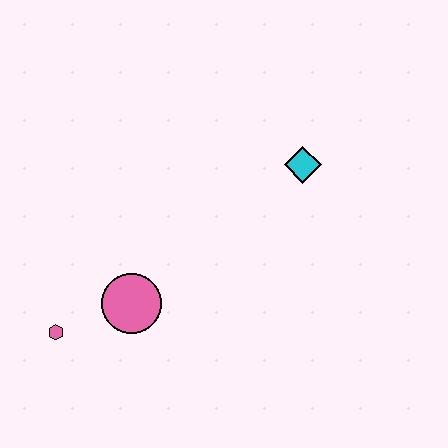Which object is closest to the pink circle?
The pink hexagon is closest to the pink circle.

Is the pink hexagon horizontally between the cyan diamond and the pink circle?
No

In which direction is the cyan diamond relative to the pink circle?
The cyan diamond is to the right of the pink circle.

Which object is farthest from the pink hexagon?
The cyan diamond is farthest from the pink hexagon.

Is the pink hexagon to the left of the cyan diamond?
Yes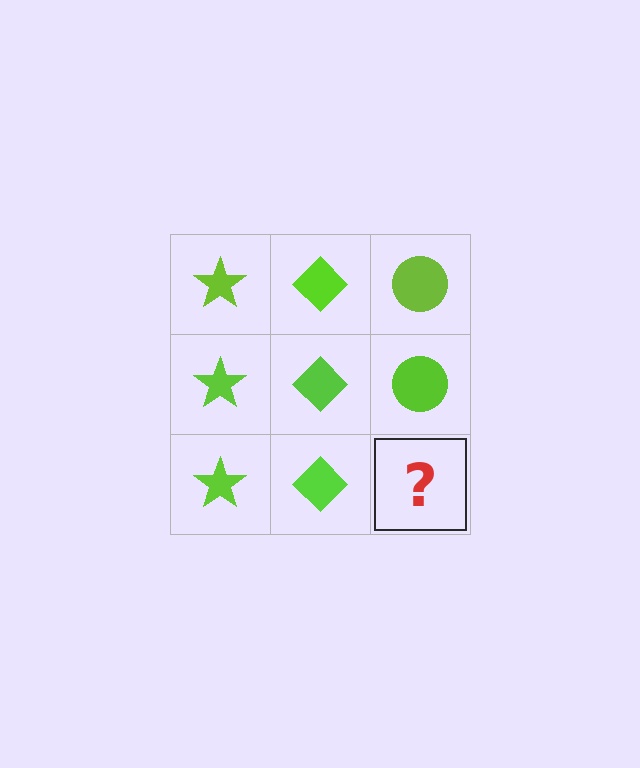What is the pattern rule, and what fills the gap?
The rule is that each column has a consistent shape. The gap should be filled with a lime circle.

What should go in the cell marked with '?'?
The missing cell should contain a lime circle.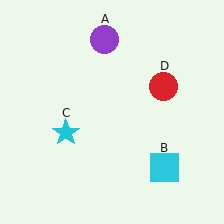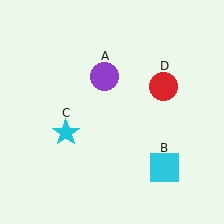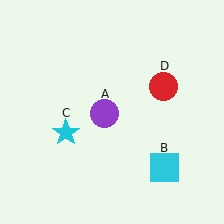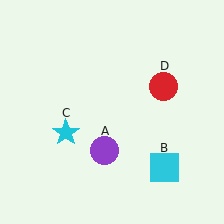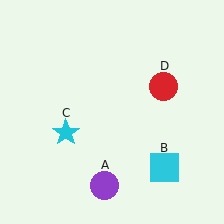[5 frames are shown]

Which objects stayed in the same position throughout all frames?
Cyan square (object B) and cyan star (object C) and red circle (object D) remained stationary.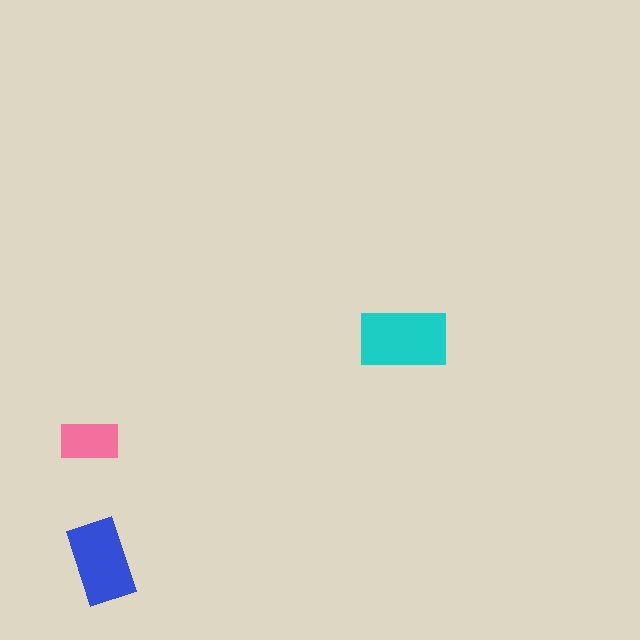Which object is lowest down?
The blue rectangle is bottommost.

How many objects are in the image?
There are 3 objects in the image.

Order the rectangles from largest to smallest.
the cyan one, the blue one, the pink one.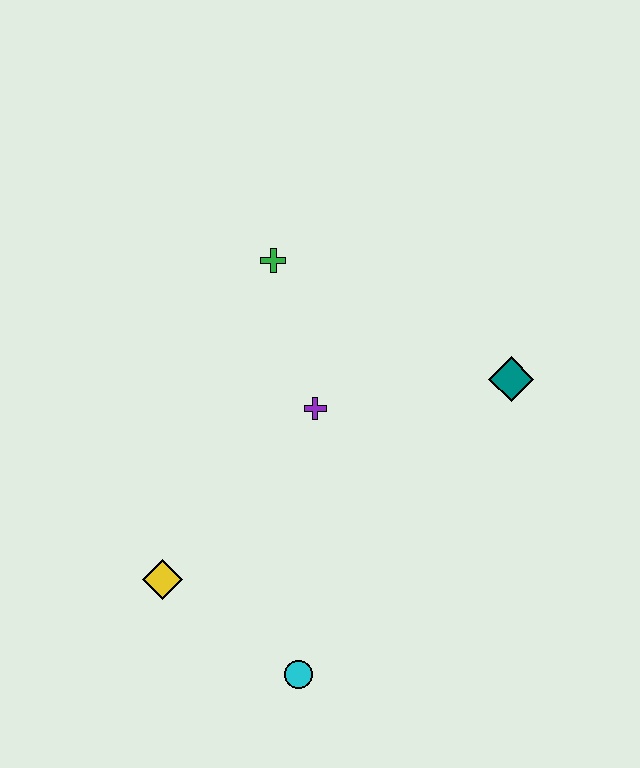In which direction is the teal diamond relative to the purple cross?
The teal diamond is to the right of the purple cross.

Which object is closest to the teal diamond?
The purple cross is closest to the teal diamond.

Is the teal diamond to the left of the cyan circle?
No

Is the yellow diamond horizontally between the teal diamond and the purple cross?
No